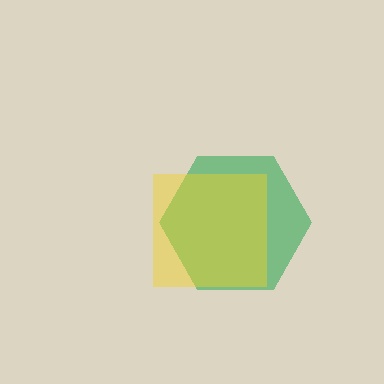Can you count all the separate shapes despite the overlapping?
Yes, there are 2 separate shapes.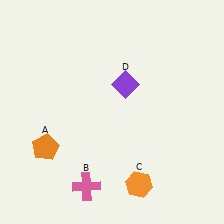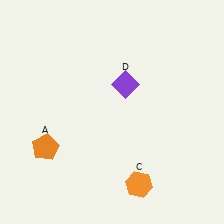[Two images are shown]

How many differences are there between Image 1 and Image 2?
There is 1 difference between the two images.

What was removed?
The pink cross (B) was removed in Image 2.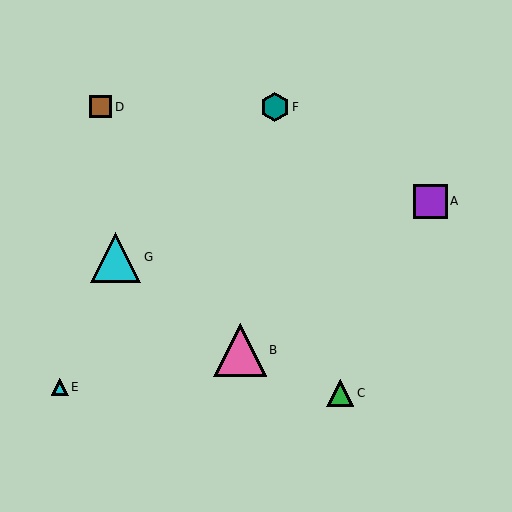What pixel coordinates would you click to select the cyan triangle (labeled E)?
Click at (60, 387) to select the cyan triangle E.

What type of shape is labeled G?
Shape G is a cyan triangle.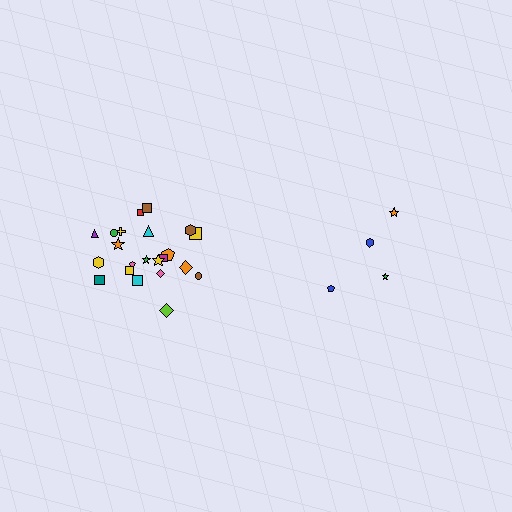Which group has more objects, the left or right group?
The left group.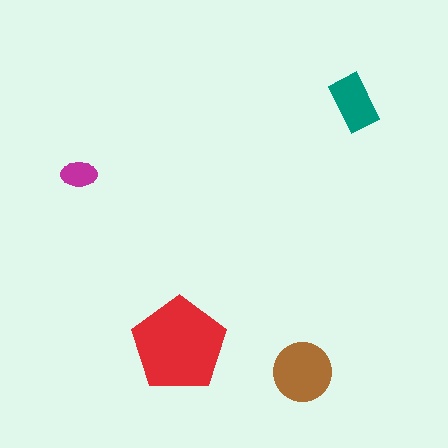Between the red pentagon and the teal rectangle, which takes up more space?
The red pentagon.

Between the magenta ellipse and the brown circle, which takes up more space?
The brown circle.